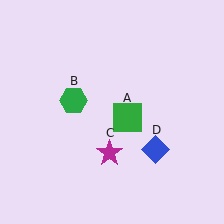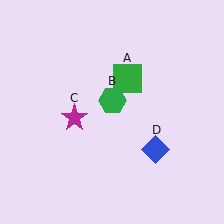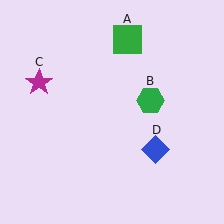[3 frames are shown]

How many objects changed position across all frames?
3 objects changed position: green square (object A), green hexagon (object B), magenta star (object C).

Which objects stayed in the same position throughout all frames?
Blue diamond (object D) remained stationary.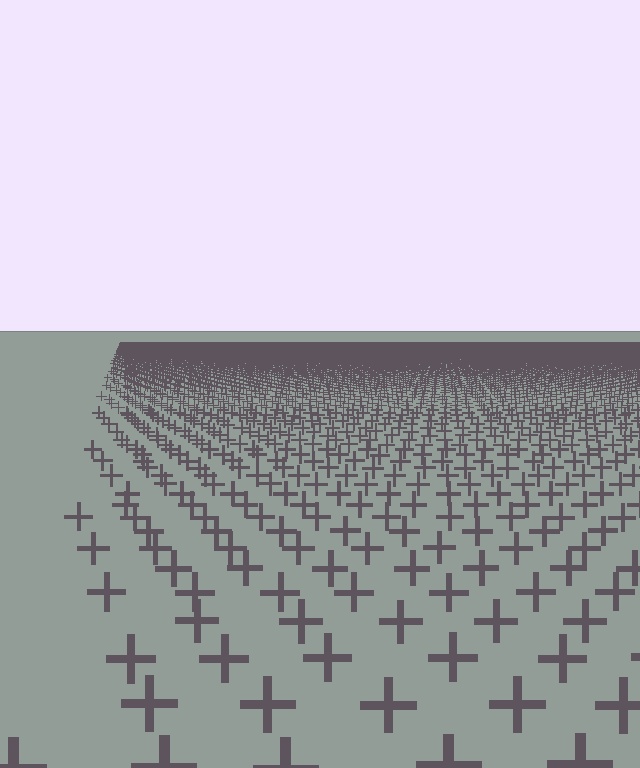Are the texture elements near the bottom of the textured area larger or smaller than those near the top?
Larger. Near the bottom, elements are closer to the viewer and appear at a bigger on-screen size.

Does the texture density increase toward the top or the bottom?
Density increases toward the top.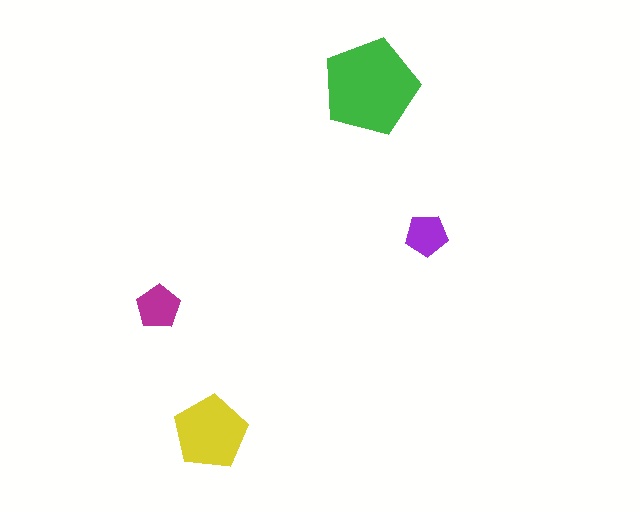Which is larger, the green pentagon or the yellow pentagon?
The green one.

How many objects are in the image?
There are 4 objects in the image.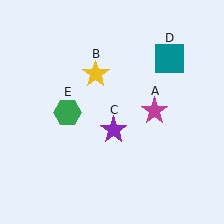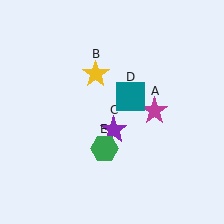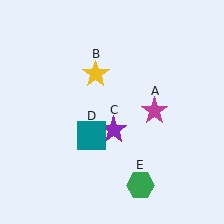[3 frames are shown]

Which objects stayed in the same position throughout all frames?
Magenta star (object A) and yellow star (object B) and purple star (object C) remained stationary.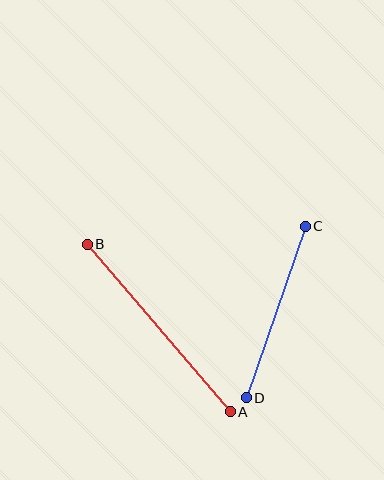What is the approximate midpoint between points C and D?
The midpoint is at approximately (276, 312) pixels.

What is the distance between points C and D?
The distance is approximately 182 pixels.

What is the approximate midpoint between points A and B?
The midpoint is at approximately (159, 328) pixels.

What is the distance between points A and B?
The distance is approximately 220 pixels.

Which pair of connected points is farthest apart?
Points A and B are farthest apart.